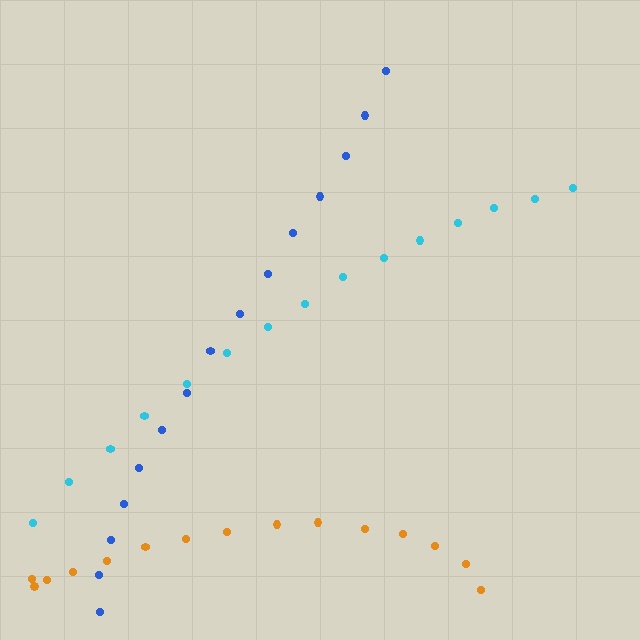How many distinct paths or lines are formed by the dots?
There are 3 distinct paths.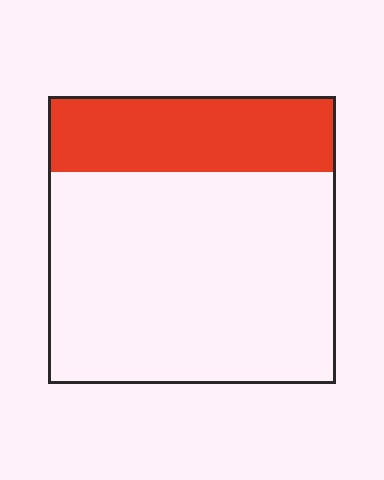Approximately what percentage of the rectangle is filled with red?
Approximately 25%.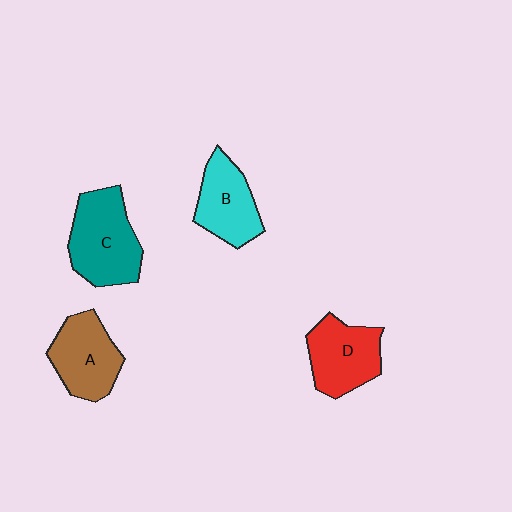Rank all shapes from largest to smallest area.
From largest to smallest: C (teal), D (red), A (brown), B (cyan).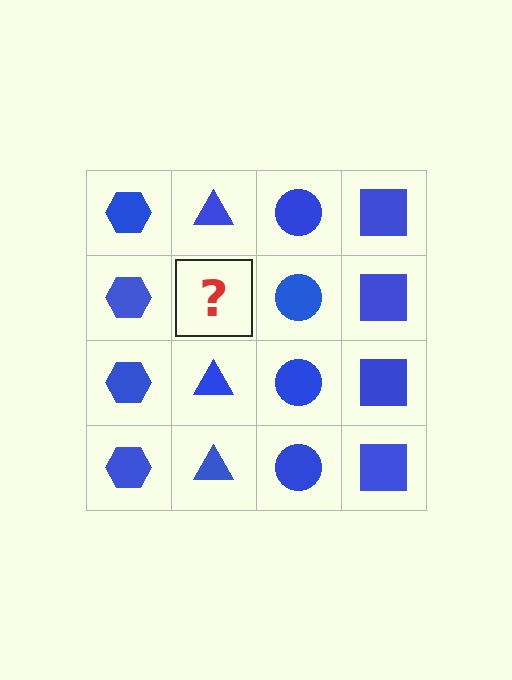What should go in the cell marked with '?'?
The missing cell should contain a blue triangle.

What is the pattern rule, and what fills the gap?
The rule is that each column has a consistent shape. The gap should be filled with a blue triangle.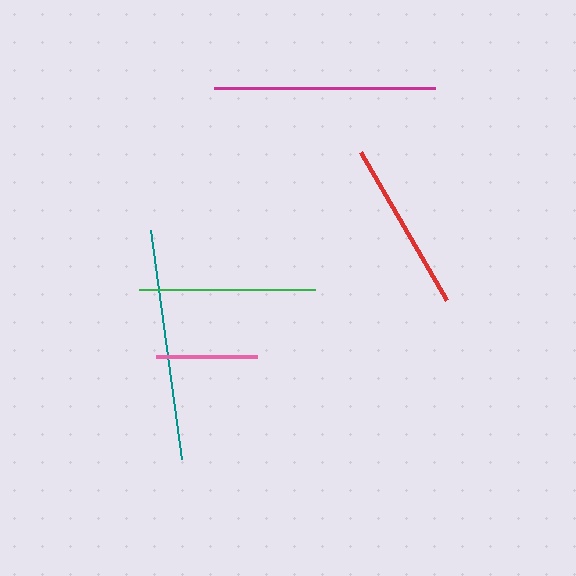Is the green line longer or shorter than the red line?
The green line is longer than the red line.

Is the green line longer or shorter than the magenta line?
The magenta line is longer than the green line.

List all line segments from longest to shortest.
From longest to shortest: teal, magenta, green, red, pink.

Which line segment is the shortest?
The pink line is the shortest at approximately 101 pixels.